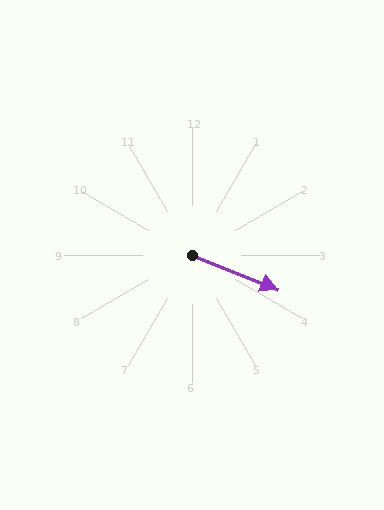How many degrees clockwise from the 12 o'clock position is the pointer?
Approximately 112 degrees.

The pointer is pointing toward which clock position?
Roughly 4 o'clock.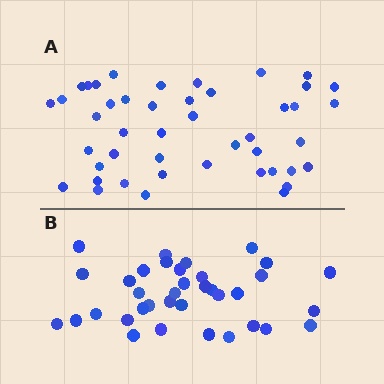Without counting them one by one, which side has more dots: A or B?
Region A (the top region) has more dots.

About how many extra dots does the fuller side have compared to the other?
Region A has roughly 8 or so more dots than region B.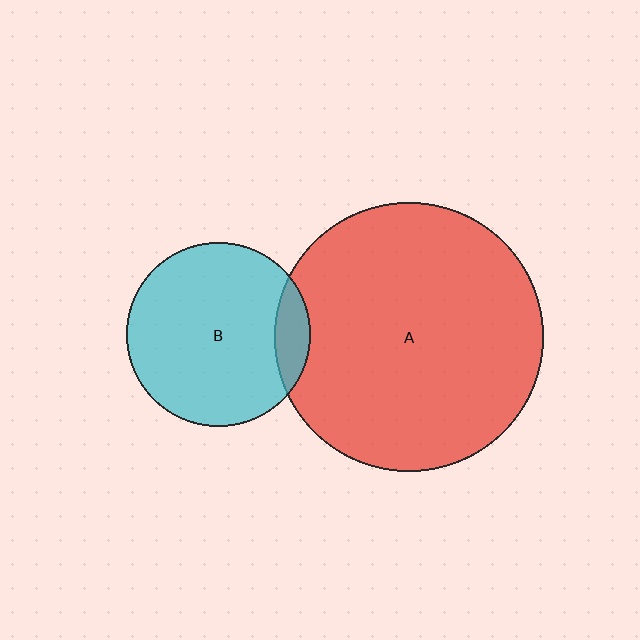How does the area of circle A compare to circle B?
Approximately 2.1 times.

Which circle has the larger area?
Circle A (red).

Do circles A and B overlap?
Yes.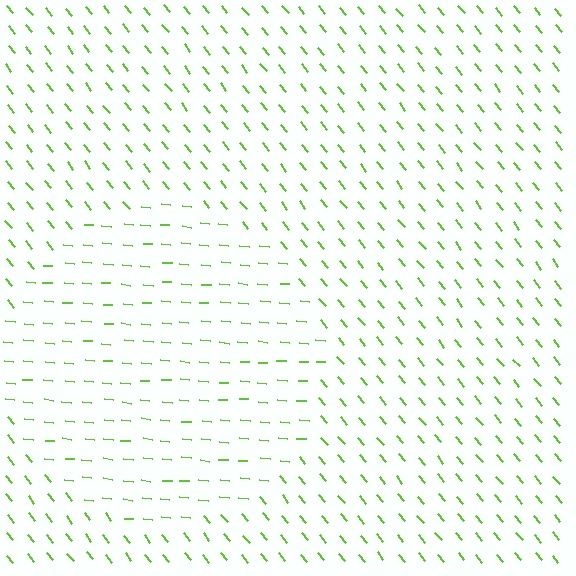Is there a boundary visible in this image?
Yes, there is a texture boundary formed by a change in line orientation.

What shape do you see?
I see a circle.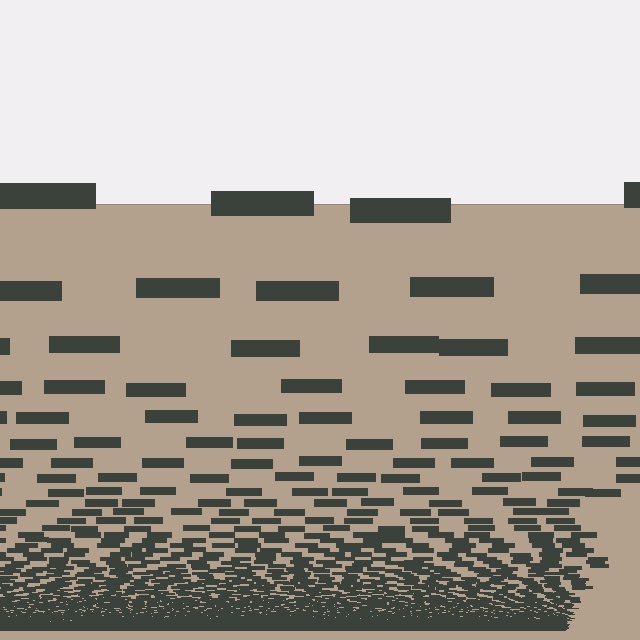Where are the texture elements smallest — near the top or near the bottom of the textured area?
Near the bottom.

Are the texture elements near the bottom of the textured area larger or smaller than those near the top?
Smaller. The gradient is inverted — elements near the bottom are smaller and denser.